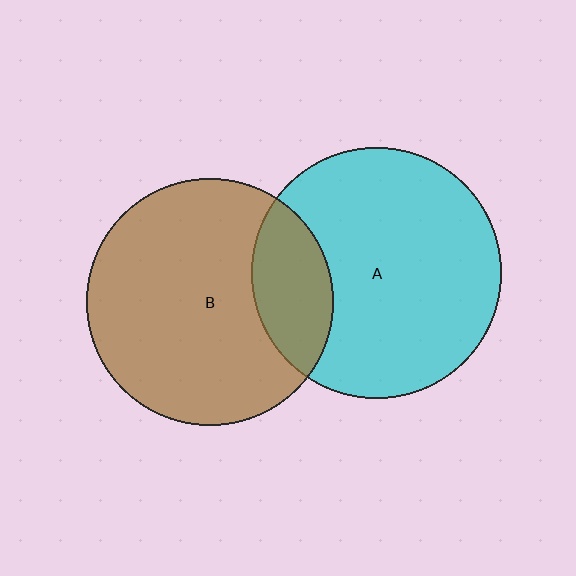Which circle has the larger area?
Circle A (cyan).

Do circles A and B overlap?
Yes.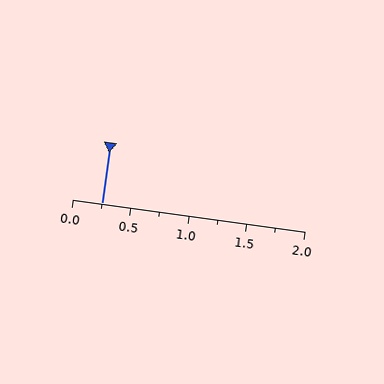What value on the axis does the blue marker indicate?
The marker indicates approximately 0.25.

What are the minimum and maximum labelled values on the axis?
The axis runs from 0.0 to 2.0.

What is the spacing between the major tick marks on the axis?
The major ticks are spaced 0.5 apart.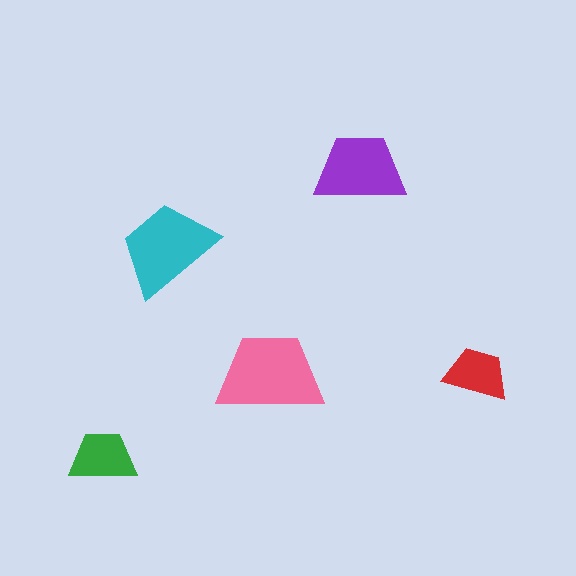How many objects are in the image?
There are 5 objects in the image.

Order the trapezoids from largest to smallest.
the pink one, the cyan one, the purple one, the green one, the red one.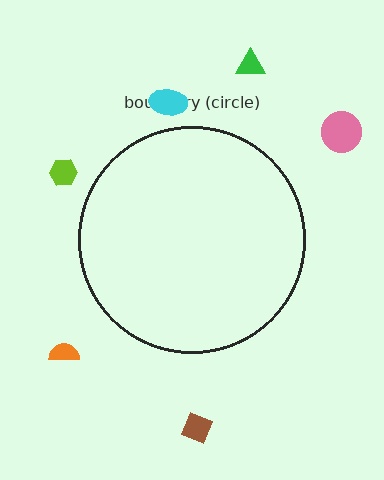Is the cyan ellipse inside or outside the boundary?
Outside.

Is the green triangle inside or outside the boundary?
Outside.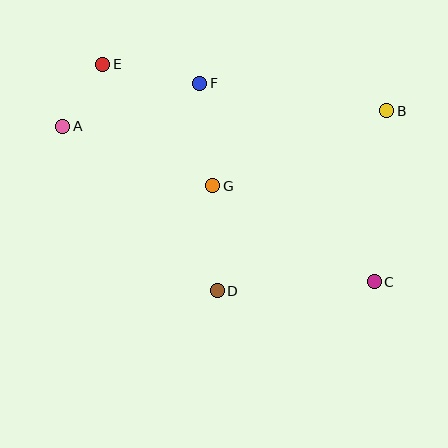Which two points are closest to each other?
Points A and E are closest to each other.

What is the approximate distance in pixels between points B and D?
The distance between B and D is approximately 247 pixels.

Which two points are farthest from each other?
Points A and C are farthest from each other.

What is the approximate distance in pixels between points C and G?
The distance between C and G is approximately 188 pixels.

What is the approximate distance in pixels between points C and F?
The distance between C and F is approximately 264 pixels.